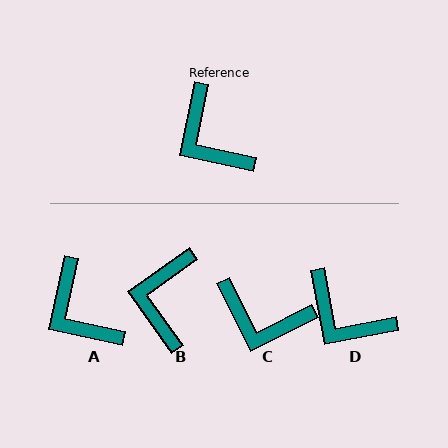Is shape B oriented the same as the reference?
No, it is off by about 42 degrees.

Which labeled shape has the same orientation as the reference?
A.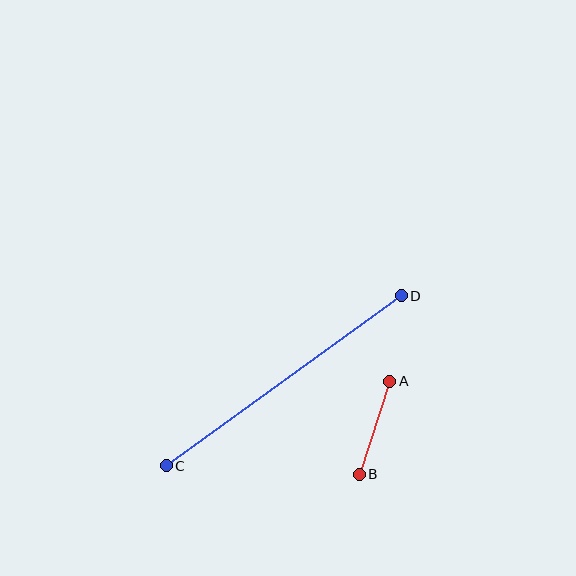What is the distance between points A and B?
The distance is approximately 98 pixels.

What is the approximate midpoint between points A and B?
The midpoint is at approximately (375, 428) pixels.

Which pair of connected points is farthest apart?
Points C and D are farthest apart.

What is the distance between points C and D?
The distance is approximately 290 pixels.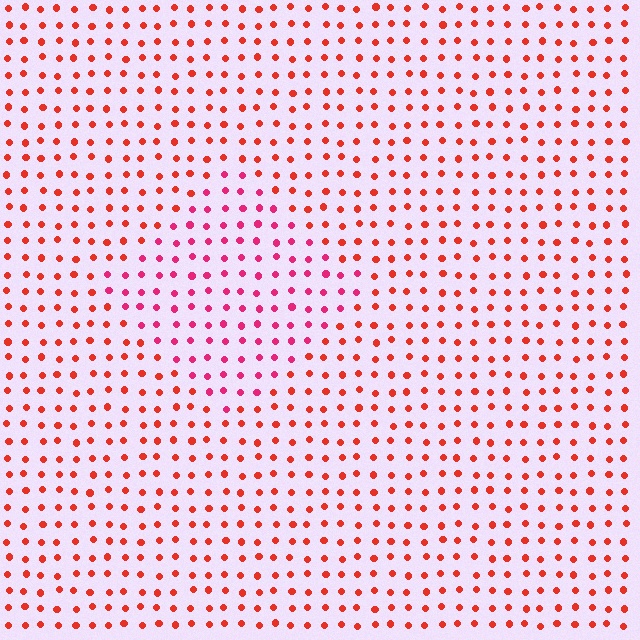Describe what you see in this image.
The image is filled with small red elements in a uniform arrangement. A diamond-shaped region is visible where the elements are tinted to a slightly different hue, forming a subtle color boundary.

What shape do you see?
I see a diamond.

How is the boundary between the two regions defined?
The boundary is defined purely by a slight shift in hue (about 30 degrees). Spacing, size, and orientation are identical on both sides.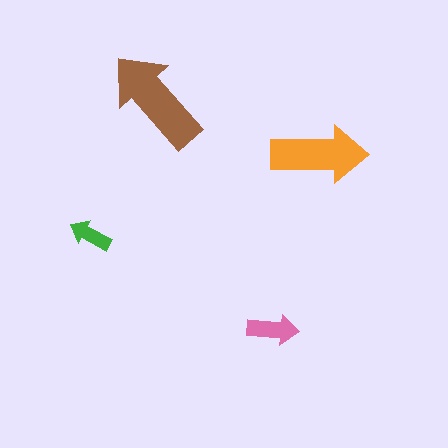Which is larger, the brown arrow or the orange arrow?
The brown one.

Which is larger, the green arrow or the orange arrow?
The orange one.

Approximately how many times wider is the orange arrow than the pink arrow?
About 2 times wider.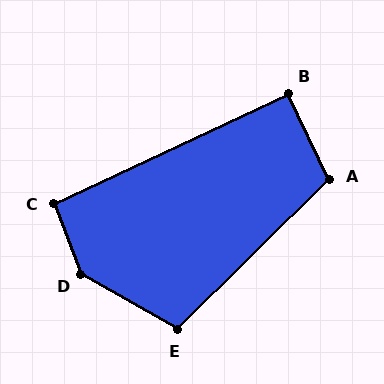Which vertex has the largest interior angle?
D, at approximately 140 degrees.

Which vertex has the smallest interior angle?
B, at approximately 90 degrees.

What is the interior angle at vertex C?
Approximately 95 degrees (approximately right).